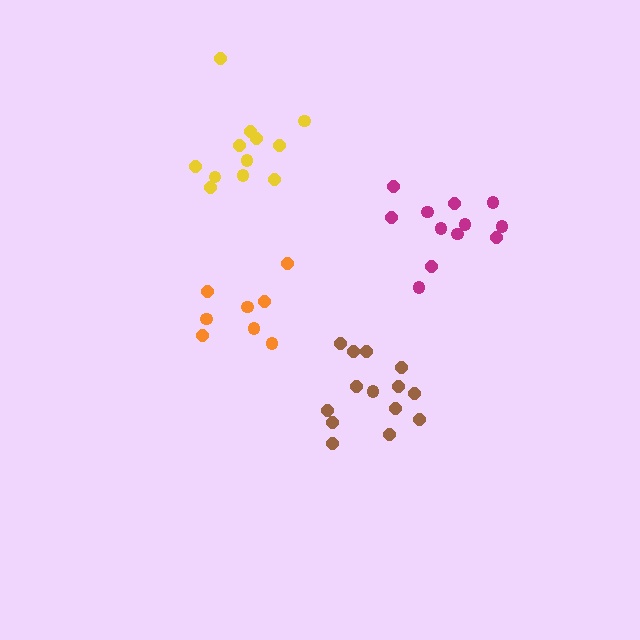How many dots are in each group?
Group 1: 12 dots, Group 2: 12 dots, Group 3: 8 dots, Group 4: 14 dots (46 total).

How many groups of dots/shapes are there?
There are 4 groups.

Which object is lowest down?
The brown cluster is bottommost.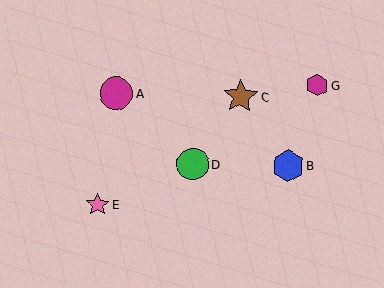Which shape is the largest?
The brown star (labeled C) is the largest.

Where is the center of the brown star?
The center of the brown star is at (240, 96).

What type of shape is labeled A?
Shape A is a magenta circle.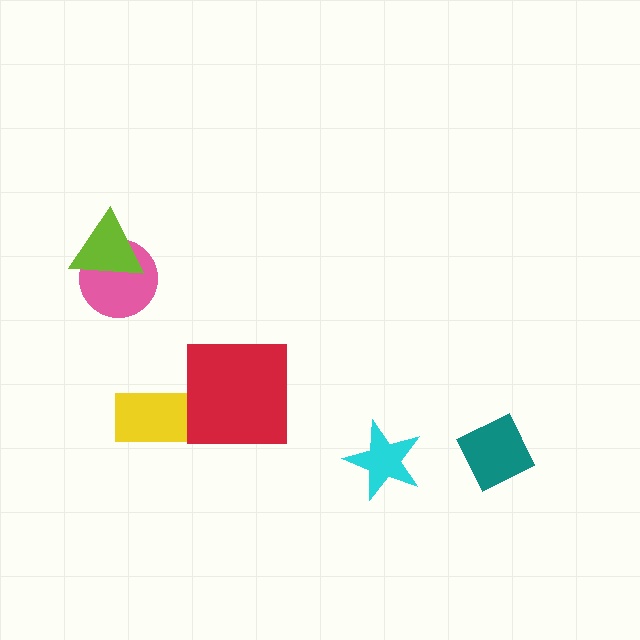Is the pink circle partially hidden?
Yes, it is partially covered by another shape.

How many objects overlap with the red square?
0 objects overlap with the red square.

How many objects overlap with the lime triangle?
1 object overlaps with the lime triangle.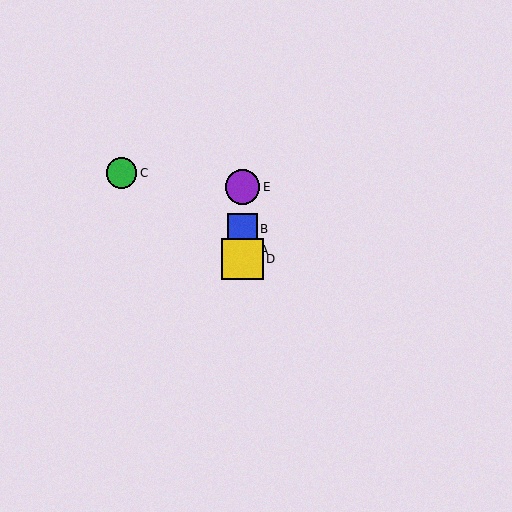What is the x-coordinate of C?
Object C is at x≈121.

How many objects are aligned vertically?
4 objects (A, B, D, E) are aligned vertically.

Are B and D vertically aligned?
Yes, both are at x≈243.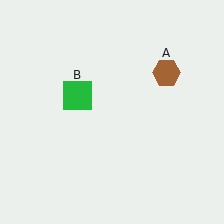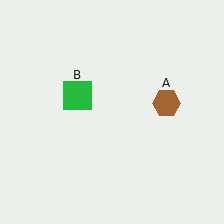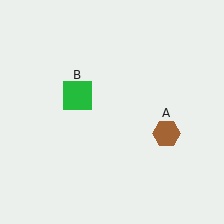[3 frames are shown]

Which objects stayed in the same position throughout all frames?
Green square (object B) remained stationary.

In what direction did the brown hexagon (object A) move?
The brown hexagon (object A) moved down.